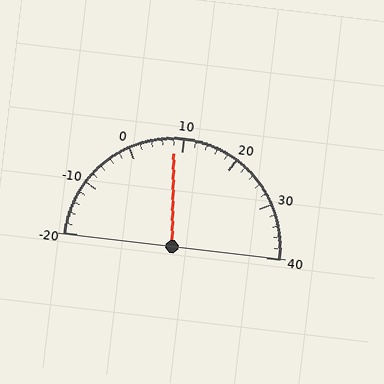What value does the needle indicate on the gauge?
The needle indicates approximately 8.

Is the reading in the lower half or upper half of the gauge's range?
The reading is in the lower half of the range (-20 to 40).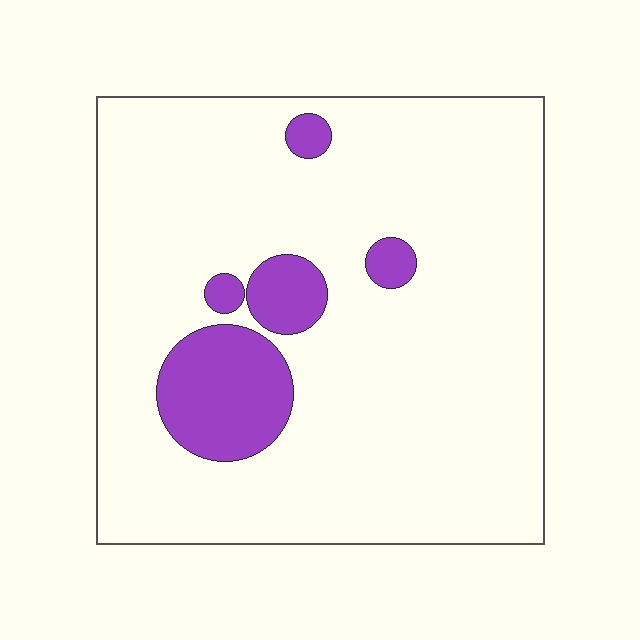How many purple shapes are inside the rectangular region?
5.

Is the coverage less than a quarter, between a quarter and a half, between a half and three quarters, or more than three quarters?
Less than a quarter.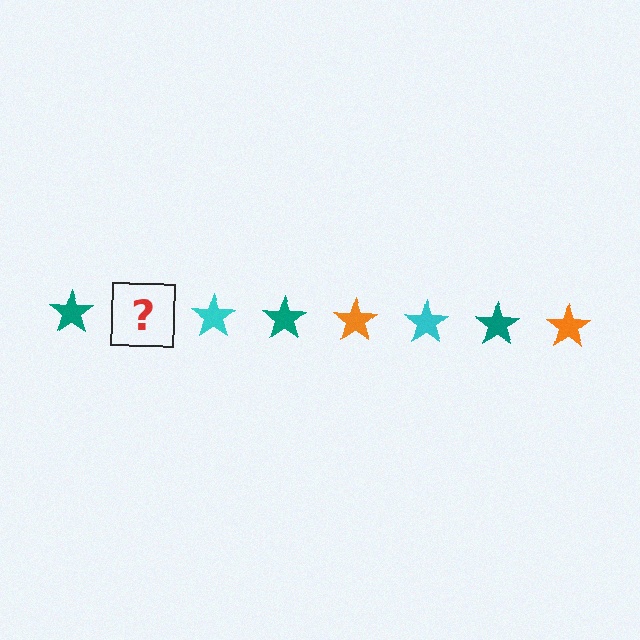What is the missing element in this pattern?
The missing element is an orange star.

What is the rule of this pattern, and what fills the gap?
The rule is that the pattern cycles through teal, orange, cyan stars. The gap should be filled with an orange star.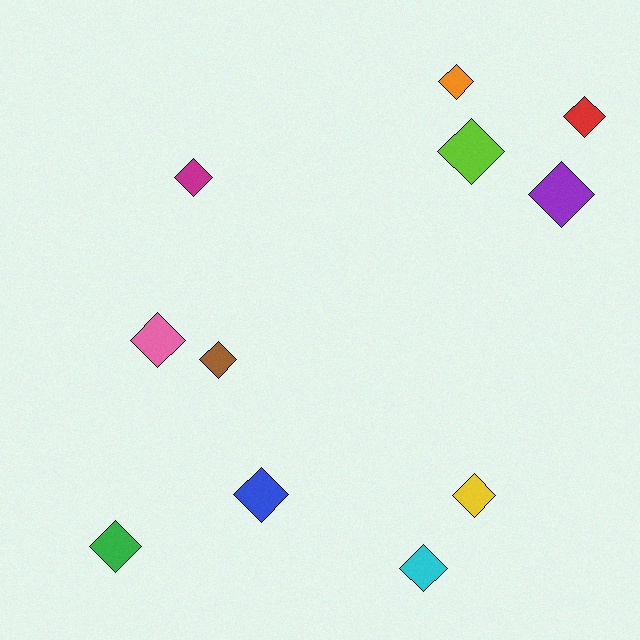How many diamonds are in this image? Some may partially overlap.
There are 11 diamonds.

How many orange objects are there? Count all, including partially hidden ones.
There is 1 orange object.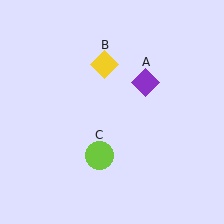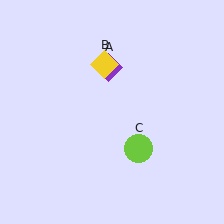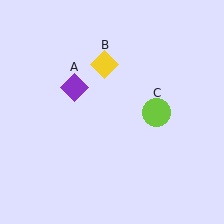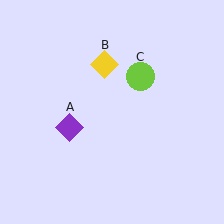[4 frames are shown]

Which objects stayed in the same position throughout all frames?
Yellow diamond (object B) remained stationary.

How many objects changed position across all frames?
2 objects changed position: purple diamond (object A), lime circle (object C).